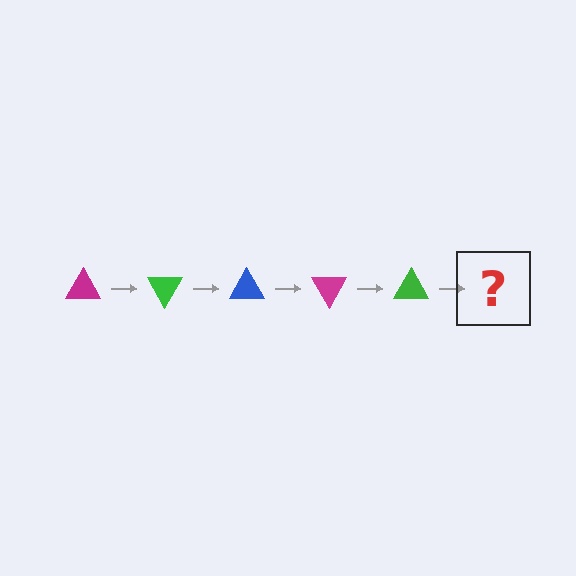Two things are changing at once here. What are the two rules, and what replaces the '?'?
The two rules are that it rotates 60 degrees each step and the color cycles through magenta, green, and blue. The '?' should be a blue triangle, rotated 300 degrees from the start.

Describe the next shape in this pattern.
It should be a blue triangle, rotated 300 degrees from the start.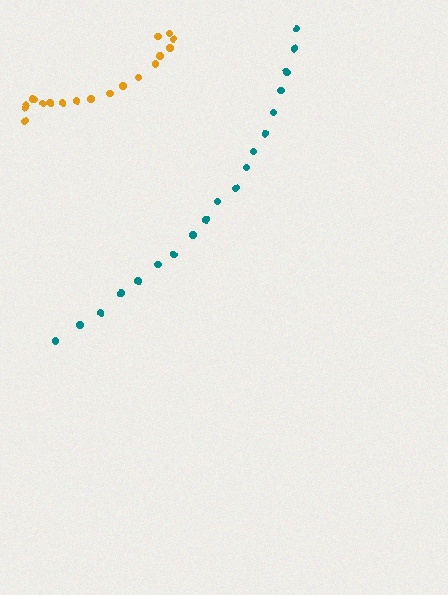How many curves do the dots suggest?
There are 2 distinct paths.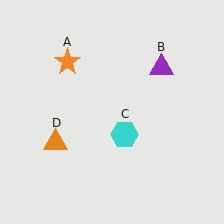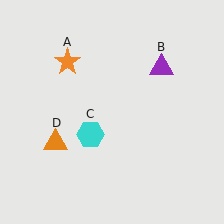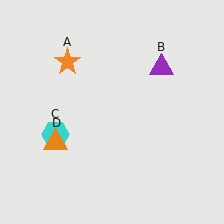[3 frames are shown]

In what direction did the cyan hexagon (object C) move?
The cyan hexagon (object C) moved left.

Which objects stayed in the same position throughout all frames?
Orange star (object A) and purple triangle (object B) and orange triangle (object D) remained stationary.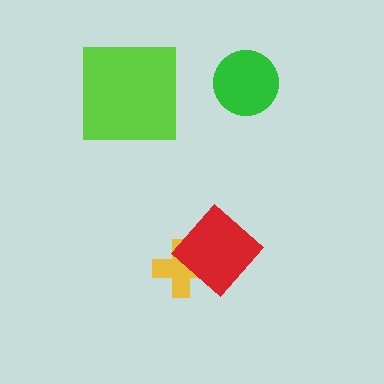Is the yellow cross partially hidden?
Yes, it is partially covered by another shape.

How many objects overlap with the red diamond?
1 object overlaps with the red diamond.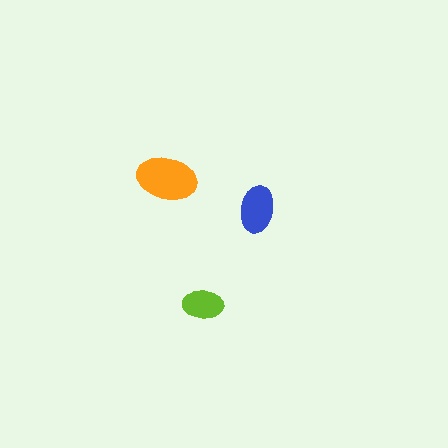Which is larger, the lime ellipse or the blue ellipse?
The blue one.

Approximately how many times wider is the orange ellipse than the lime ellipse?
About 1.5 times wider.